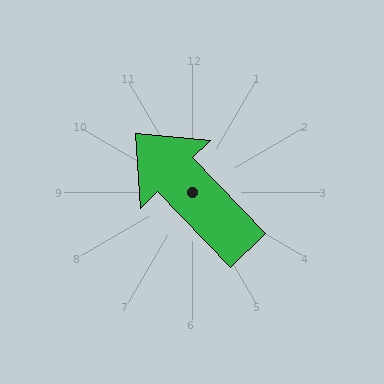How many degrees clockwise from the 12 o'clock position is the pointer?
Approximately 316 degrees.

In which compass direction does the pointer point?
Northwest.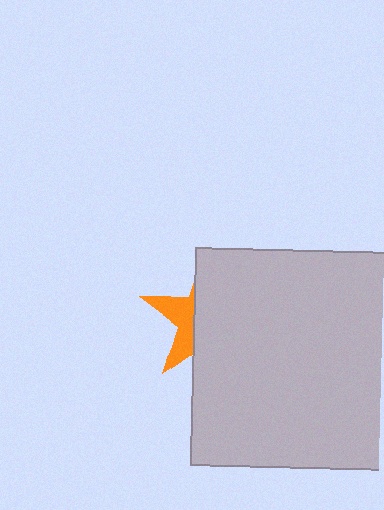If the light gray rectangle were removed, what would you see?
You would see the complete orange star.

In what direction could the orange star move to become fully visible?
The orange star could move left. That would shift it out from behind the light gray rectangle entirely.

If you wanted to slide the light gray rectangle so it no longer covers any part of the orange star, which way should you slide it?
Slide it right — that is the most direct way to separate the two shapes.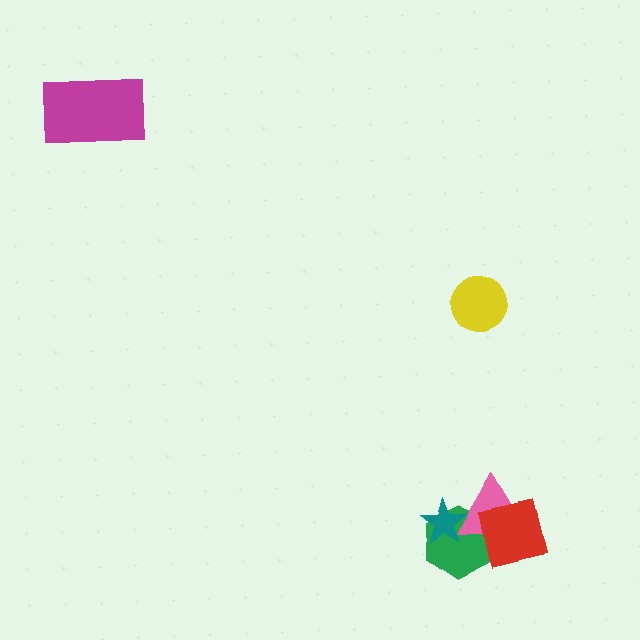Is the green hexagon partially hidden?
Yes, it is partially covered by another shape.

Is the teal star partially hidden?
Yes, it is partially covered by another shape.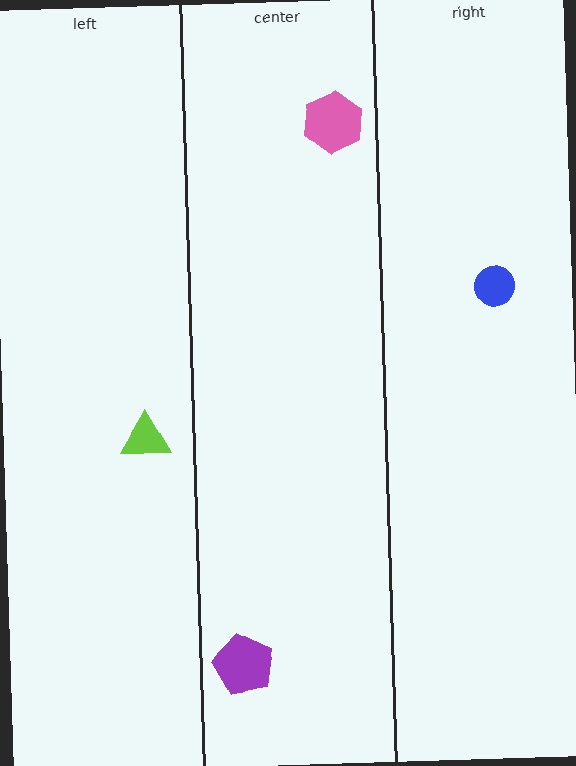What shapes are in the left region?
The lime triangle.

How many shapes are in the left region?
1.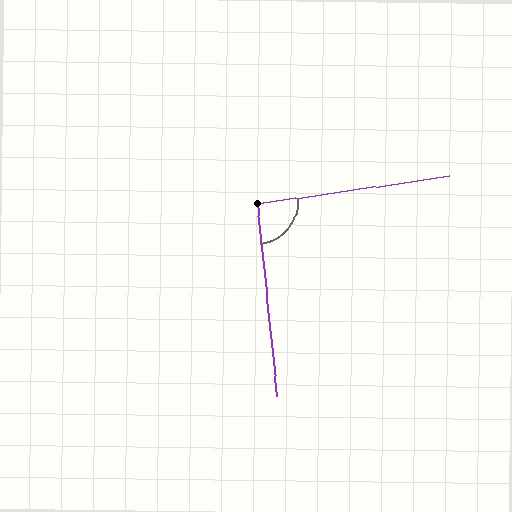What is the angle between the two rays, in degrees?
Approximately 92 degrees.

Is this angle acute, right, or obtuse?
It is approximately a right angle.